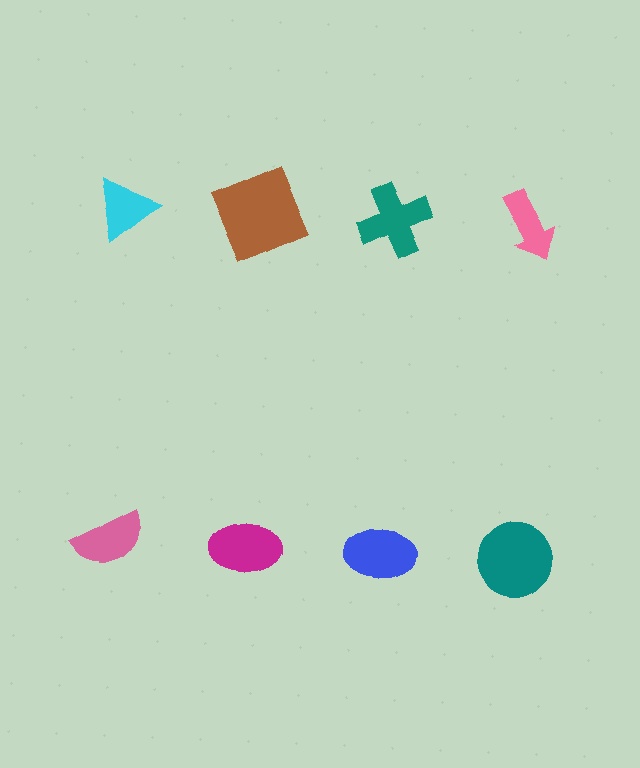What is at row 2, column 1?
A pink semicircle.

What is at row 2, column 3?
A blue ellipse.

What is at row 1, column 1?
A cyan triangle.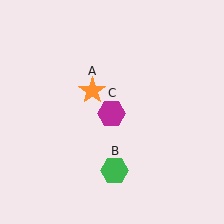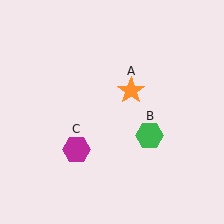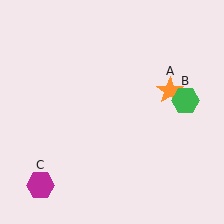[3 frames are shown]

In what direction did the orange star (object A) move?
The orange star (object A) moved right.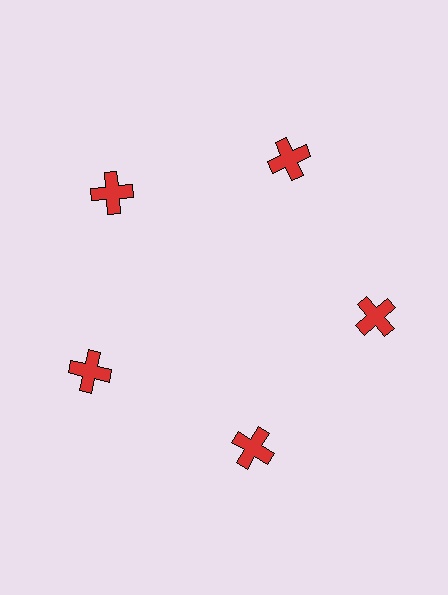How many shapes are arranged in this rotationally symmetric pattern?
There are 5 shapes, arranged in 5 groups of 1.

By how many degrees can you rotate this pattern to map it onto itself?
The pattern maps onto itself every 72 degrees of rotation.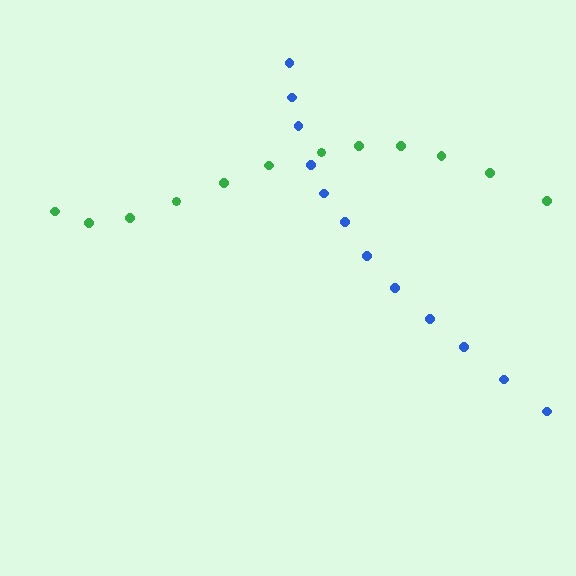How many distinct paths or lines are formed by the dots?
There are 2 distinct paths.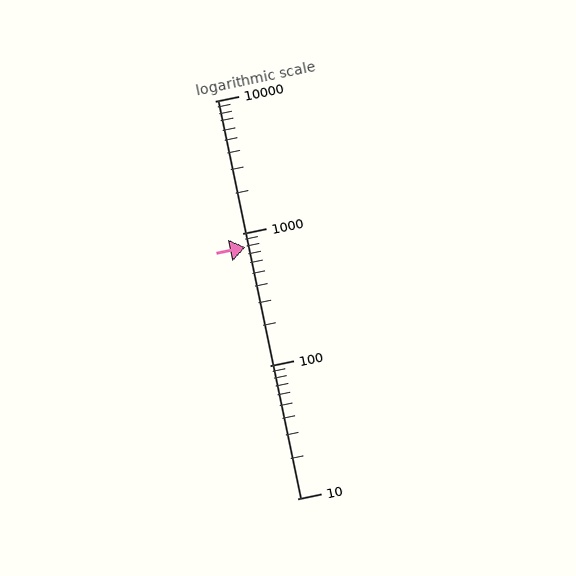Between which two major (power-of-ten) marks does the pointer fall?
The pointer is between 100 and 1000.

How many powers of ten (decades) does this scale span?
The scale spans 3 decades, from 10 to 10000.